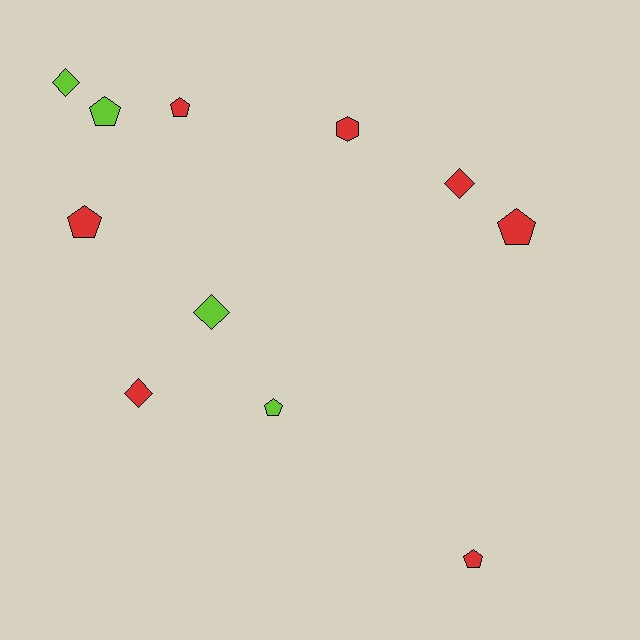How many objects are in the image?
There are 11 objects.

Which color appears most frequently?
Red, with 7 objects.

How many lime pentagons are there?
There are 2 lime pentagons.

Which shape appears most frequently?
Pentagon, with 6 objects.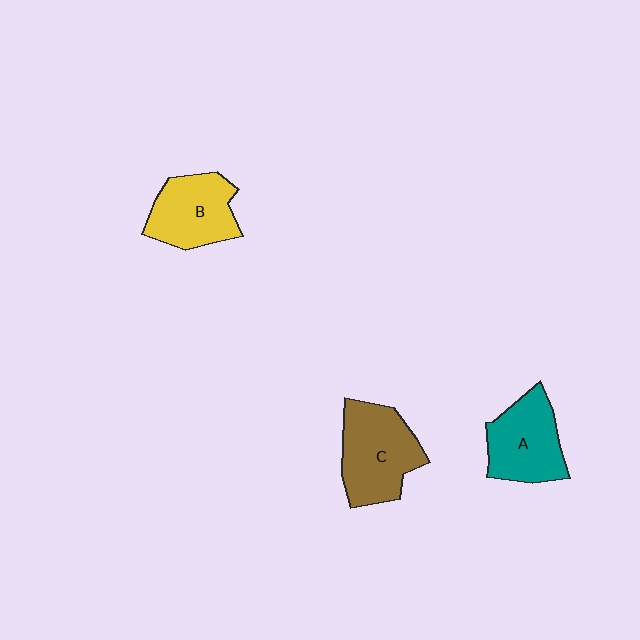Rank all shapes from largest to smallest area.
From largest to smallest: C (brown), A (teal), B (yellow).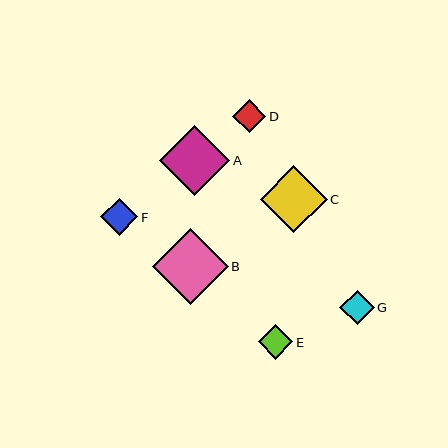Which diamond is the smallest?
Diamond D is the smallest with a size of approximately 33 pixels.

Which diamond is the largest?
Diamond B is the largest with a size of approximately 76 pixels.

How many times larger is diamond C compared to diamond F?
Diamond C is approximately 1.8 times the size of diamond F.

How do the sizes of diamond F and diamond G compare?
Diamond F and diamond G are approximately the same size.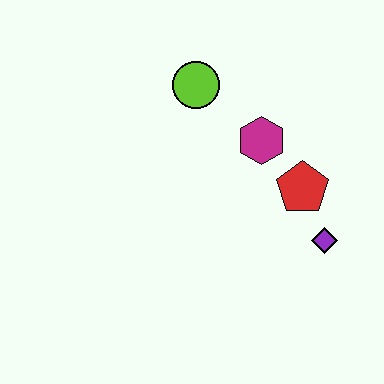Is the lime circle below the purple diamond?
No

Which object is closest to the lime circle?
The magenta hexagon is closest to the lime circle.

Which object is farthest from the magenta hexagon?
The purple diamond is farthest from the magenta hexagon.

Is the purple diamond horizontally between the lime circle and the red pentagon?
No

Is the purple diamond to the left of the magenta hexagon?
No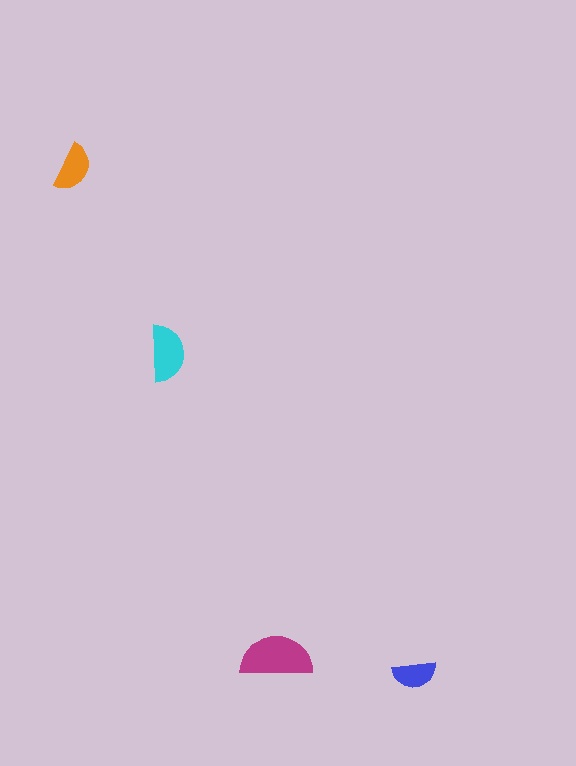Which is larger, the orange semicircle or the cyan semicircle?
The cyan one.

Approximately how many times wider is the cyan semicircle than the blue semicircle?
About 1.5 times wider.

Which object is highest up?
The orange semicircle is topmost.